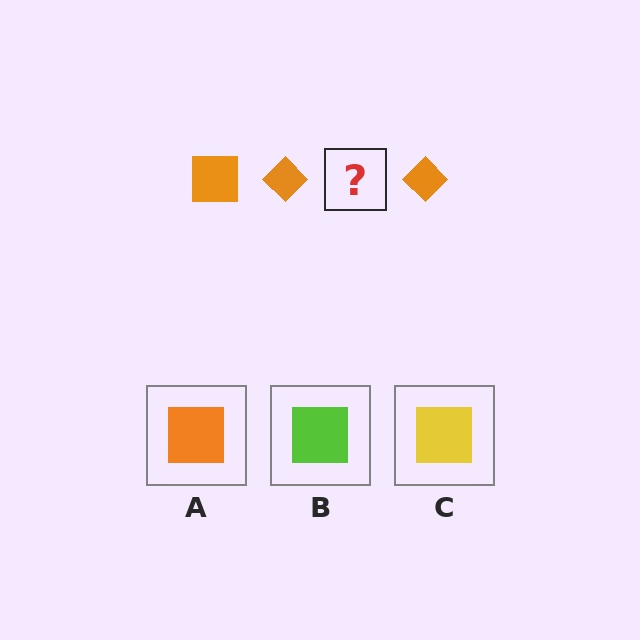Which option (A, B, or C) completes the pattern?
A.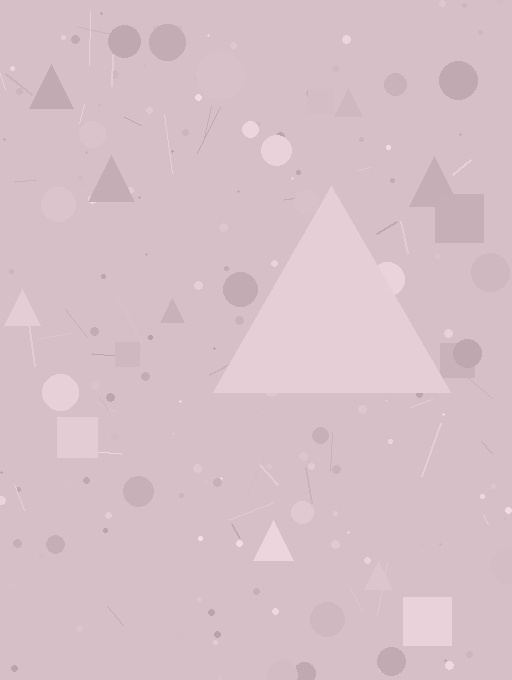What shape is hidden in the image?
A triangle is hidden in the image.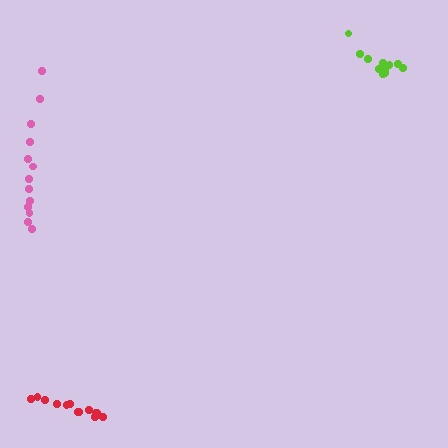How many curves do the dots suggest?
There are 3 distinct paths.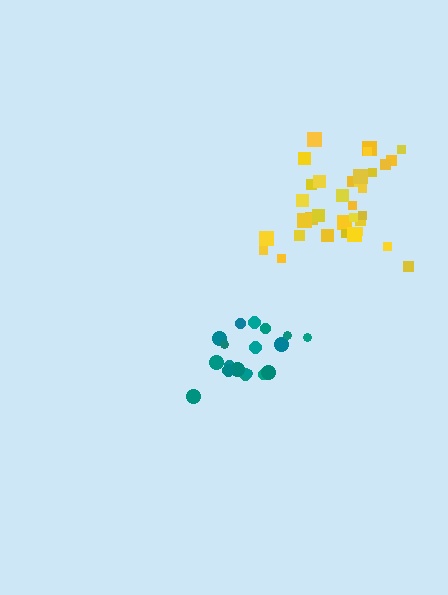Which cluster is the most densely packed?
Yellow.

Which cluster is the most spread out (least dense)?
Teal.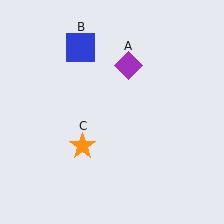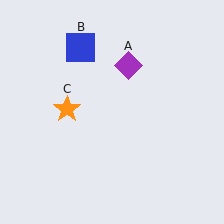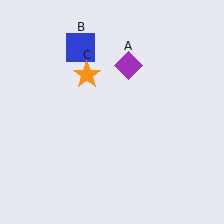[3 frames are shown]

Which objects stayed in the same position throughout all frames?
Purple diamond (object A) and blue square (object B) remained stationary.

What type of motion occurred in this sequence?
The orange star (object C) rotated clockwise around the center of the scene.